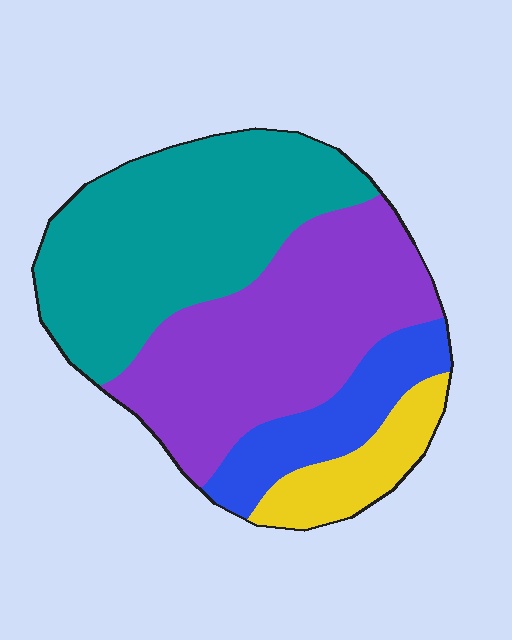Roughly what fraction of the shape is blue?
Blue takes up about one eighth (1/8) of the shape.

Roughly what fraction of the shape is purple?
Purple takes up between a quarter and a half of the shape.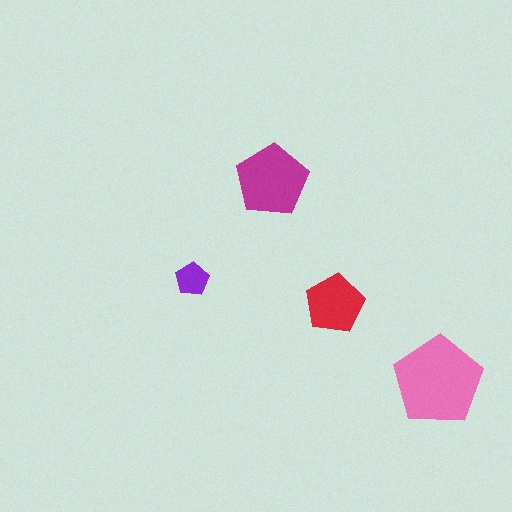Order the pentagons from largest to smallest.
the pink one, the magenta one, the red one, the purple one.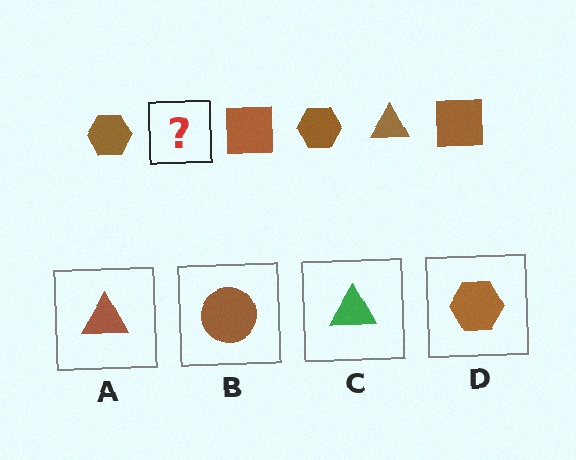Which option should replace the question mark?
Option A.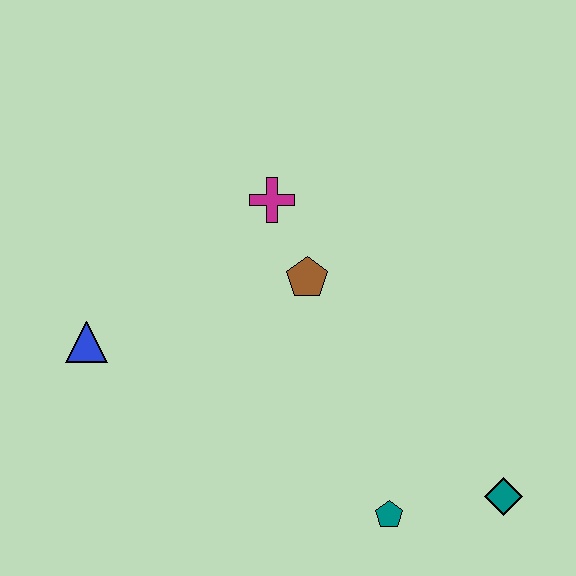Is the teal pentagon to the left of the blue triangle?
No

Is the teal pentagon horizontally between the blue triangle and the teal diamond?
Yes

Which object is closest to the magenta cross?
The brown pentagon is closest to the magenta cross.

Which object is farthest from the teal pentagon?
The blue triangle is farthest from the teal pentagon.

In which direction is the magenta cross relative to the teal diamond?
The magenta cross is above the teal diamond.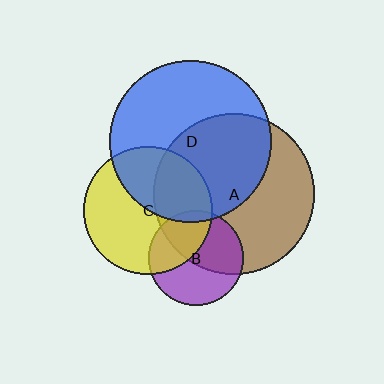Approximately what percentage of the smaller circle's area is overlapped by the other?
Approximately 50%.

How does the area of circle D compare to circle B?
Approximately 2.9 times.